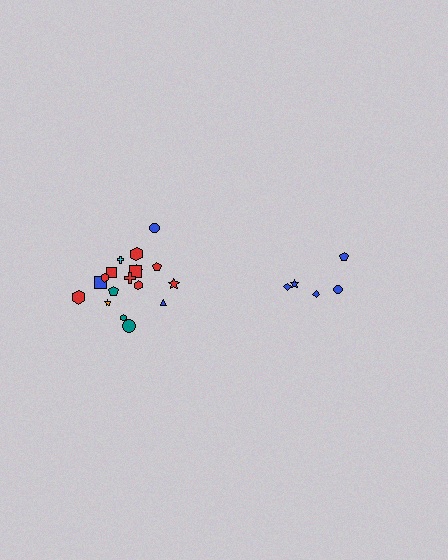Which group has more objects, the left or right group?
The left group.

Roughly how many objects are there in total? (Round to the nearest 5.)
Roughly 25 objects in total.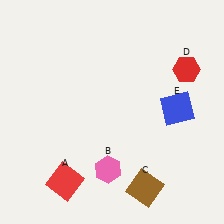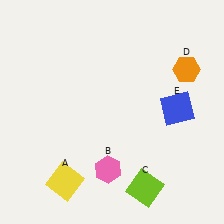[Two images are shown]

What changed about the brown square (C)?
In Image 1, C is brown. In Image 2, it changed to lime.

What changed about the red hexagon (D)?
In Image 1, D is red. In Image 2, it changed to orange.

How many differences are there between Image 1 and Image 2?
There are 3 differences between the two images.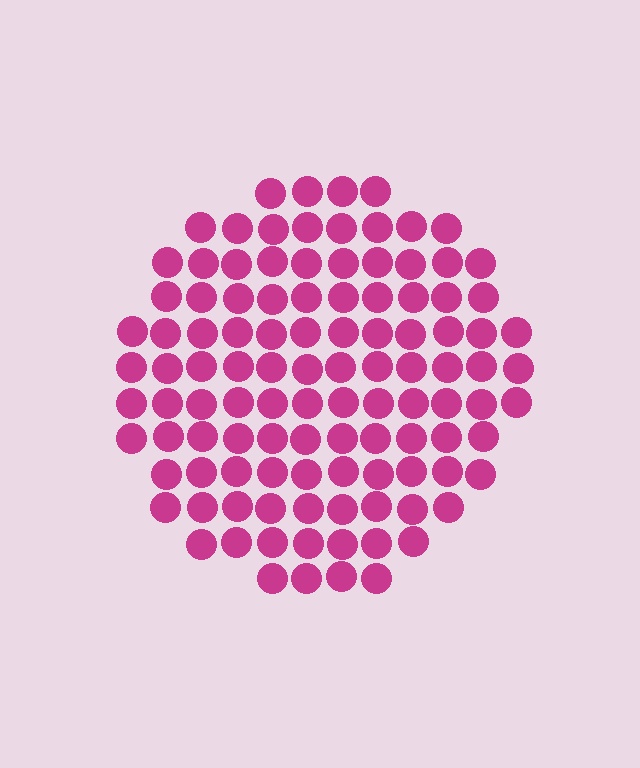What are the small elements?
The small elements are circles.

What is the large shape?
The large shape is a circle.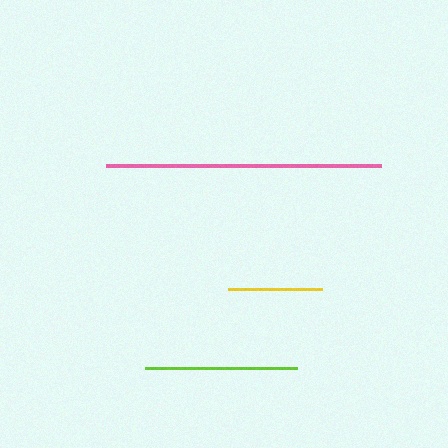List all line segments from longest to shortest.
From longest to shortest: pink, lime, yellow.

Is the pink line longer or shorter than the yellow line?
The pink line is longer than the yellow line.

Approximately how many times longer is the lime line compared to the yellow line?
The lime line is approximately 1.6 times the length of the yellow line.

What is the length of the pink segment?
The pink segment is approximately 274 pixels long.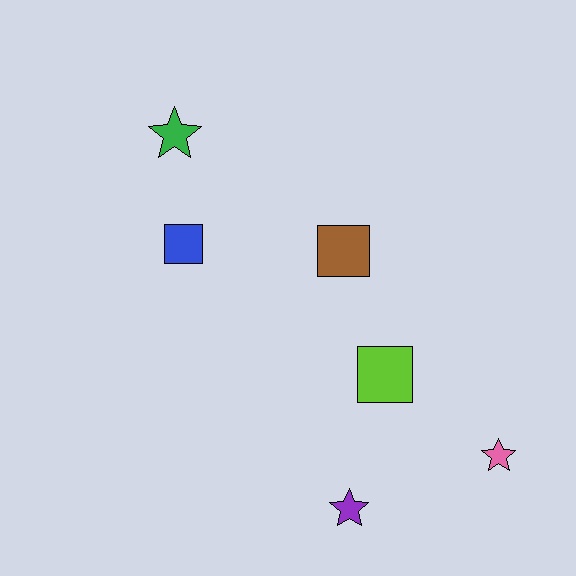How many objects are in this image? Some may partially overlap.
There are 6 objects.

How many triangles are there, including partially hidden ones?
There are no triangles.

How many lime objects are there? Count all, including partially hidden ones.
There is 1 lime object.